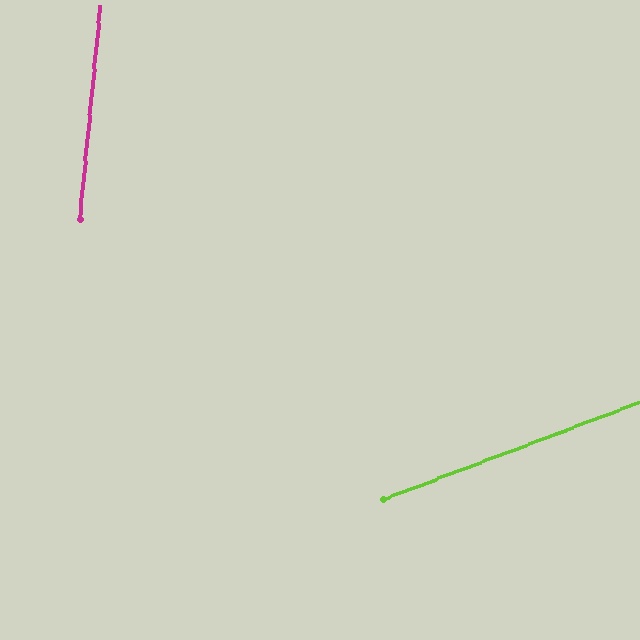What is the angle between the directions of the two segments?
Approximately 64 degrees.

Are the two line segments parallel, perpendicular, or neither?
Neither parallel nor perpendicular — they differ by about 64°.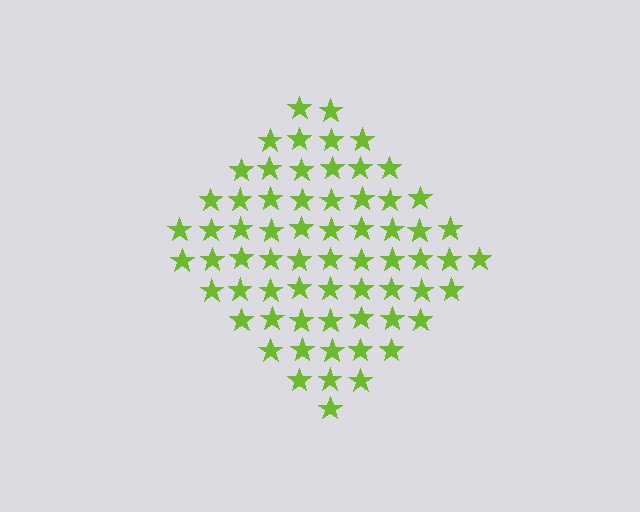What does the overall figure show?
The overall figure shows a diamond.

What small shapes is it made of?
It is made of small stars.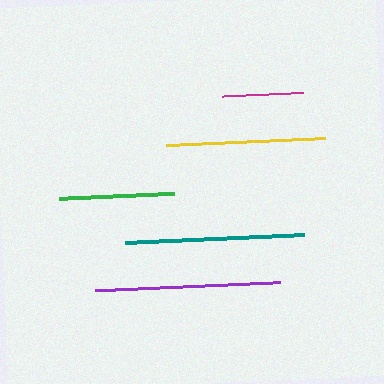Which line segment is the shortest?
The magenta line is the shortest at approximately 81 pixels.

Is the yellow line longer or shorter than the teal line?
The teal line is longer than the yellow line.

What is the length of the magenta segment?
The magenta segment is approximately 81 pixels long.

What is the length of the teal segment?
The teal segment is approximately 179 pixels long.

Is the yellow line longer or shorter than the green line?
The yellow line is longer than the green line.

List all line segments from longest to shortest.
From longest to shortest: purple, teal, yellow, green, magenta.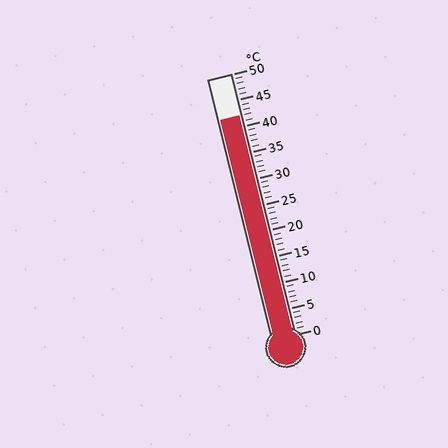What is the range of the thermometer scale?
The thermometer scale ranges from 0°C to 50°C.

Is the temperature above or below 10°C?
The temperature is above 10°C.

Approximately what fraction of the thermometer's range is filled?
The thermometer is filled to approximately 85% of its range.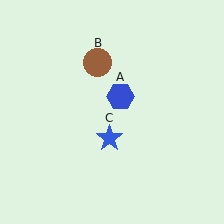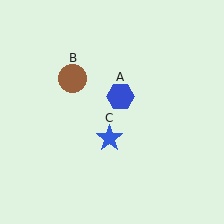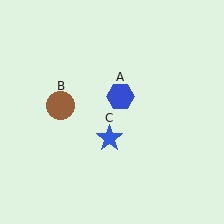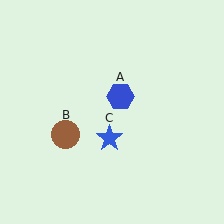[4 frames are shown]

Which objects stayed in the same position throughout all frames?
Blue hexagon (object A) and blue star (object C) remained stationary.